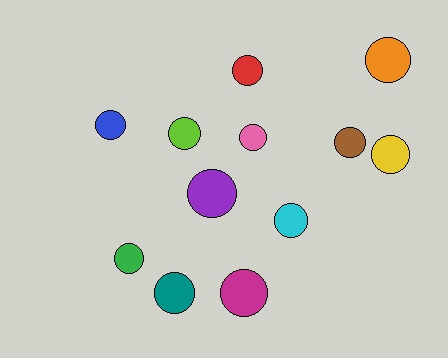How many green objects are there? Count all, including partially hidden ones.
There is 1 green object.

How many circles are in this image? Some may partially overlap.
There are 12 circles.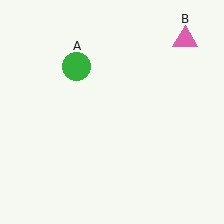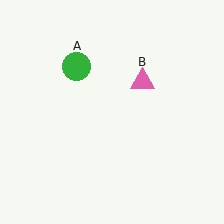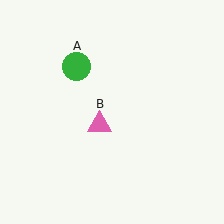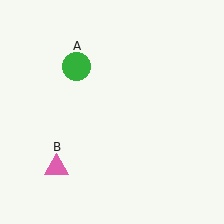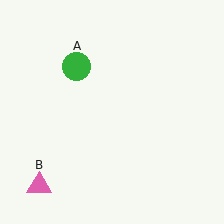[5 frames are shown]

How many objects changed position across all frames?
1 object changed position: pink triangle (object B).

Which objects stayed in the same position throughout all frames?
Green circle (object A) remained stationary.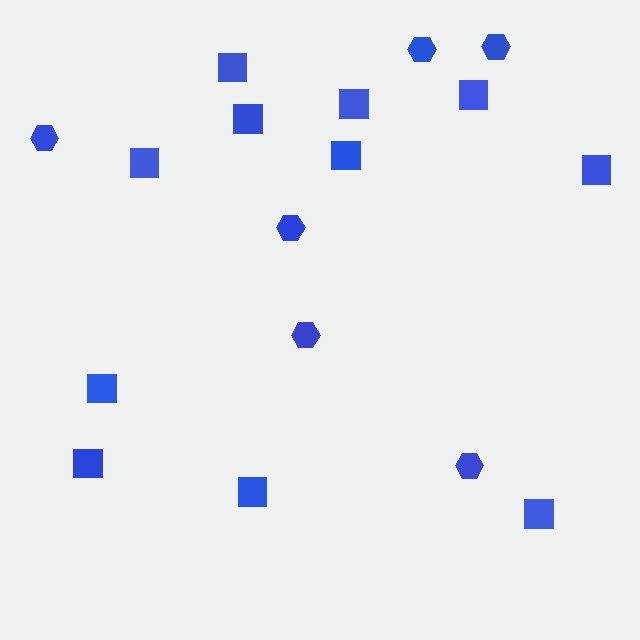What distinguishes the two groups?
There are 2 groups: one group of hexagons (6) and one group of squares (11).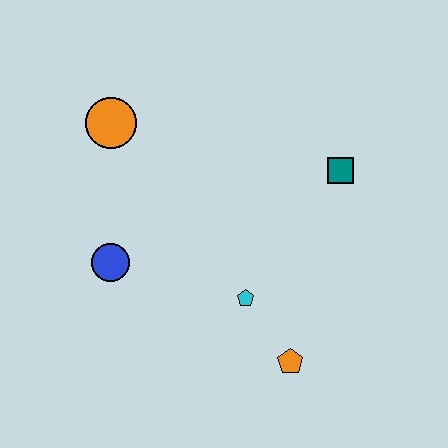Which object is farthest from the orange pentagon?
The orange circle is farthest from the orange pentagon.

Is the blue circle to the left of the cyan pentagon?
Yes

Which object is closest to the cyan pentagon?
The orange pentagon is closest to the cyan pentagon.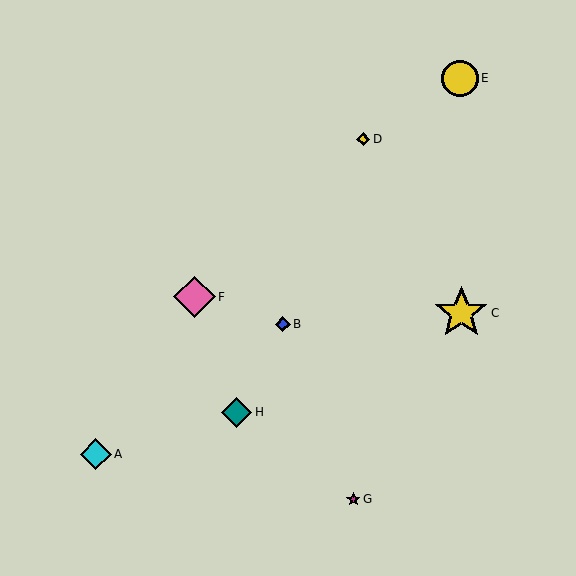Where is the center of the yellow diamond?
The center of the yellow diamond is at (363, 139).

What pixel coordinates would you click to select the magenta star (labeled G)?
Click at (353, 499) to select the magenta star G.